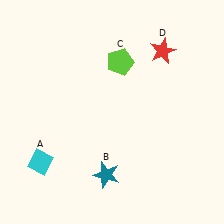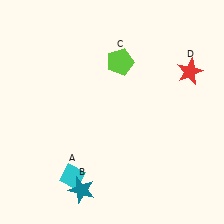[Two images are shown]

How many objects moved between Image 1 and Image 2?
3 objects moved between the two images.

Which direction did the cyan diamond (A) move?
The cyan diamond (A) moved right.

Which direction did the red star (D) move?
The red star (D) moved right.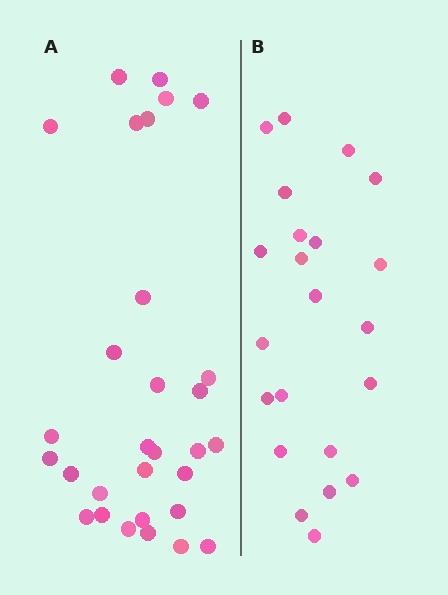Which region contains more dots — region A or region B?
Region A (the left region) has more dots.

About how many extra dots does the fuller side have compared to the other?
Region A has roughly 8 or so more dots than region B.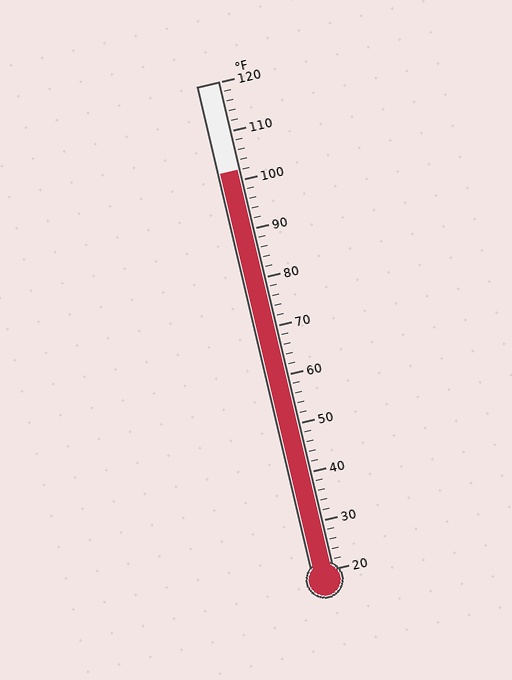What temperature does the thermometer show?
The thermometer shows approximately 102°F.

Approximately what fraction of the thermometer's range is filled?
The thermometer is filled to approximately 80% of its range.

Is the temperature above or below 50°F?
The temperature is above 50°F.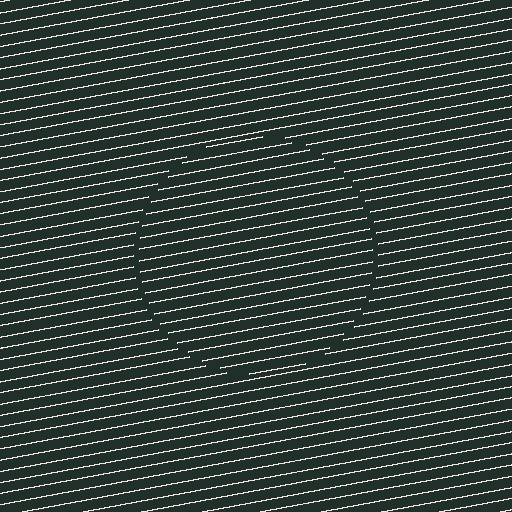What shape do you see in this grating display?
An illusory circle. The interior of the shape contains the same grating, shifted by half a period — the contour is defined by the phase discontinuity where line-ends from the inner and outer gratings abut.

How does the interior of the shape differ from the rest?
The interior of the shape contains the same grating, shifted by half a period — the contour is defined by the phase discontinuity where line-ends from the inner and outer gratings abut.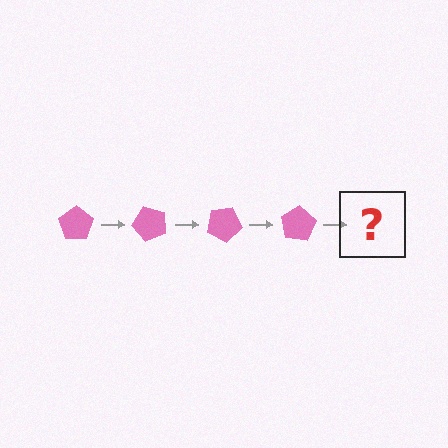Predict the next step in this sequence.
The next step is a pink pentagon rotated 200 degrees.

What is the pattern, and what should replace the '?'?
The pattern is that the pentagon rotates 50 degrees each step. The '?' should be a pink pentagon rotated 200 degrees.